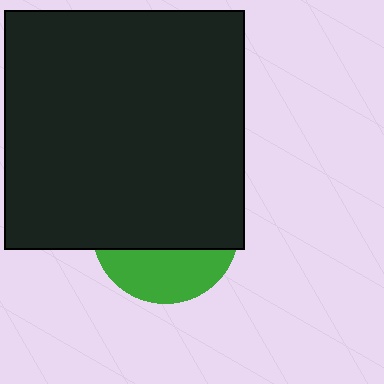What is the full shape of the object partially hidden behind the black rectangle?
The partially hidden object is a green circle.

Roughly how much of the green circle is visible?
A small part of it is visible (roughly 33%).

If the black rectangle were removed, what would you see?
You would see the complete green circle.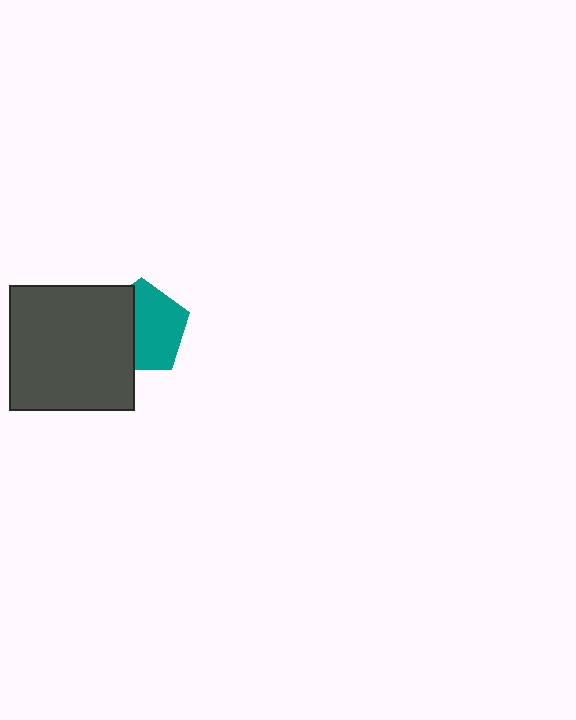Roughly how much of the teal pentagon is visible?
About half of it is visible (roughly 59%).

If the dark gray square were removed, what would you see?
You would see the complete teal pentagon.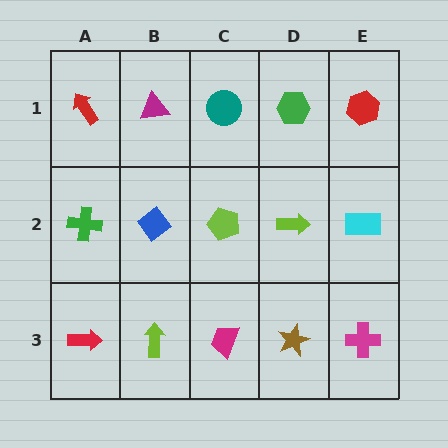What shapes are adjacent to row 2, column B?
A magenta triangle (row 1, column B), a lime arrow (row 3, column B), a green cross (row 2, column A), a lime pentagon (row 2, column C).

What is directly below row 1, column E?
A cyan rectangle.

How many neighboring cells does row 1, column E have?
2.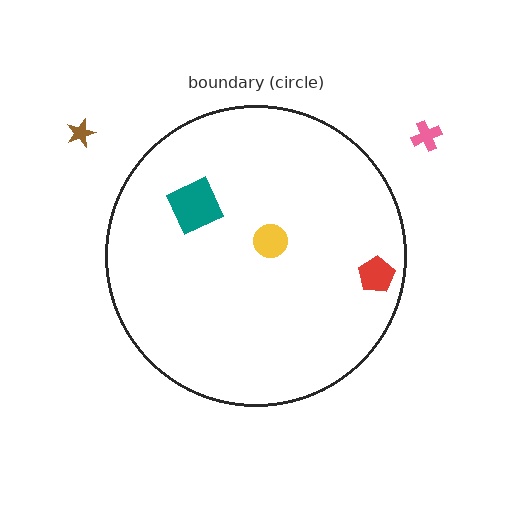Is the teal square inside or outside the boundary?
Inside.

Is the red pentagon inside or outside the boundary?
Inside.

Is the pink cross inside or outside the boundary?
Outside.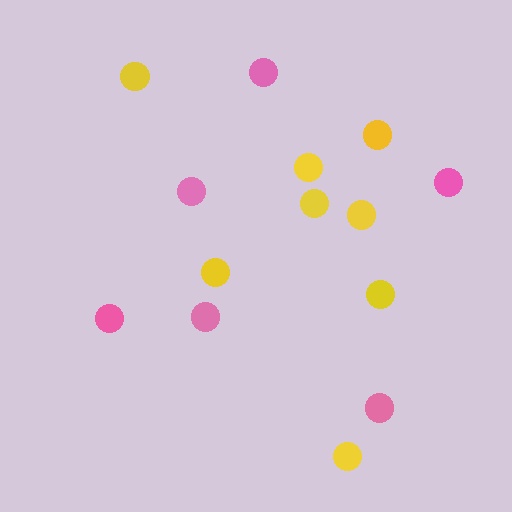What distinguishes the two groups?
There are 2 groups: one group of yellow circles (8) and one group of pink circles (6).